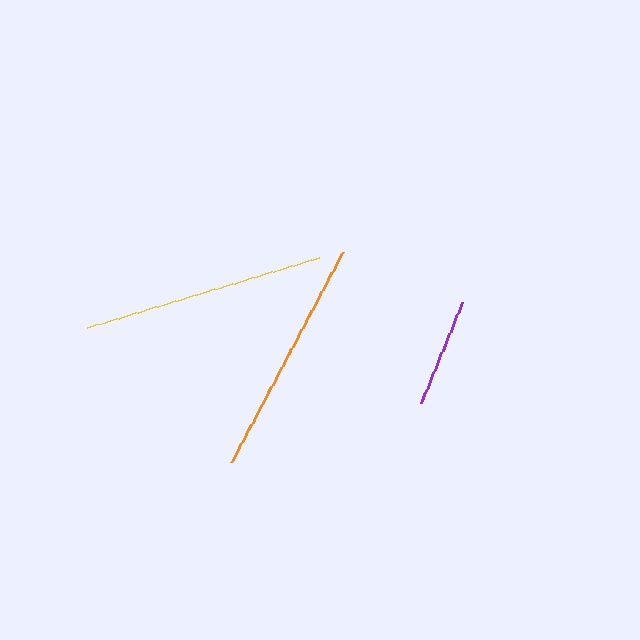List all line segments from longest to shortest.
From longest to shortest: yellow, orange, purple.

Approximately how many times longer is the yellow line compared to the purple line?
The yellow line is approximately 2.2 times the length of the purple line.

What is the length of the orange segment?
The orange segment is approximately 237 pixels long.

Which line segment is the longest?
The yellow line is the longest at approximately 242 pixels.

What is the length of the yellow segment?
The yellow segment is approximately 242 pixels long.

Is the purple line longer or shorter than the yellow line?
The yellow line is longer than the purple line.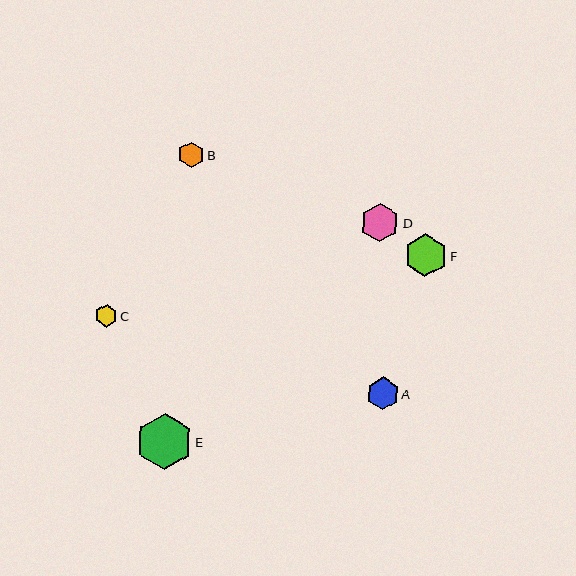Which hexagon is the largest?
Hexagon E is the largest with a size of approximately 56 pixels.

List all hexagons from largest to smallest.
From largest to smallest: E, F, D, A, B, C.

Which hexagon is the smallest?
Hexagon C is the smallest with a size of approximately 22 pixels.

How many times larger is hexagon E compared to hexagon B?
Hexagon E is approximately 2.2 times the size of hexagon B.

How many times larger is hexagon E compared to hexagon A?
Hexagon E is approximately 1.7 times the size of hexagon A.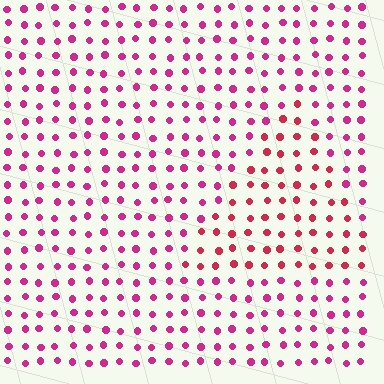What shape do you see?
I see a triangle.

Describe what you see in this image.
The image is filled with small magenta elements in a uniform arrangement. A triangle-shaped region is visible where the elements are tinted to a slightly different hue, forming a subtle color boundary.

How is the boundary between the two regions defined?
The boundary is defined purely by a slight shift in hue (about 25 degrees). Spacing, size, and orientation are identical on both sides.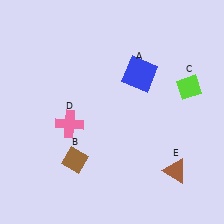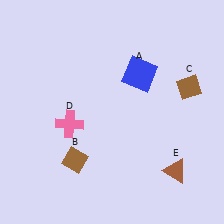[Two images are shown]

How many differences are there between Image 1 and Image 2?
There is 1 difference between the two images.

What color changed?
The diamond (C) changed from lime in Image 1 to brown in Image 2.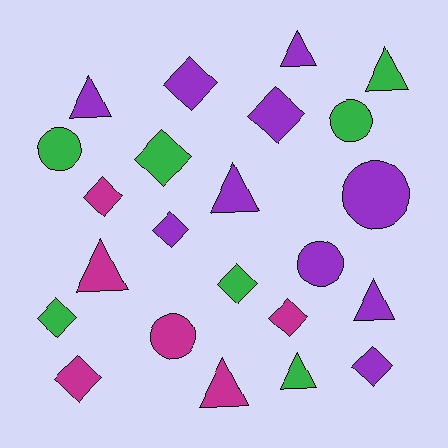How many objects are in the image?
There are 23 objects.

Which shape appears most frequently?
Diamond, with 10 objects.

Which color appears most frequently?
Purple, with 10 objects.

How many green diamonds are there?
There are 3 green diamonds.